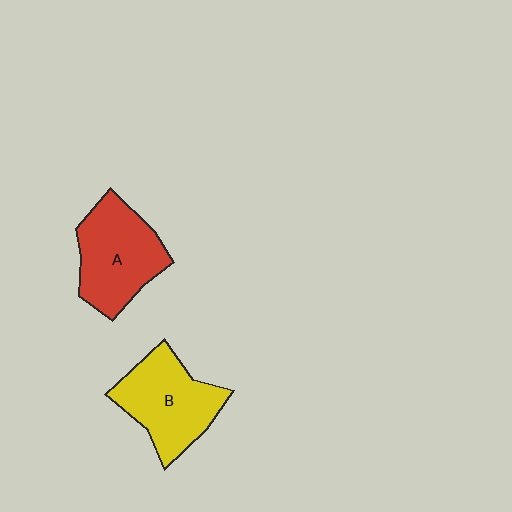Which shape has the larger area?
Shape A (red).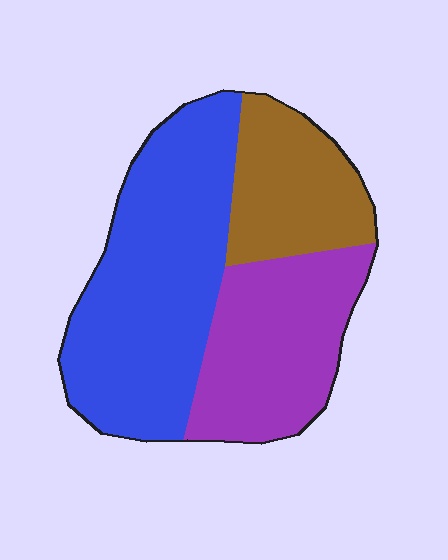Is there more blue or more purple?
Blue.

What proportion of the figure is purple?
Purple covers 30% of the figure.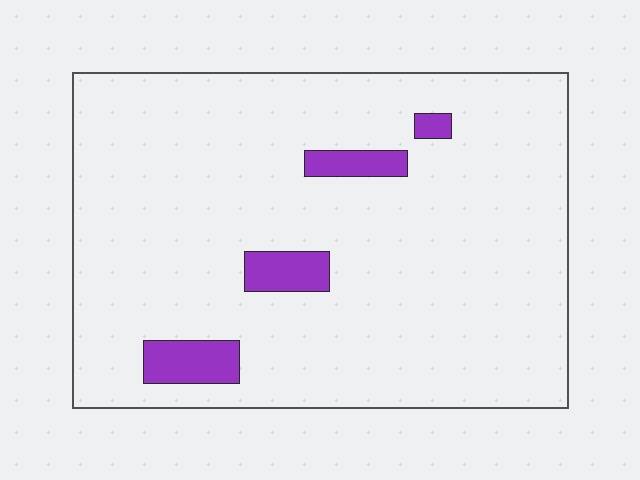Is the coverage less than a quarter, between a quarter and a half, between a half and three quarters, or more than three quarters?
Less than a quarter.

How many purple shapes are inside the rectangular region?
4.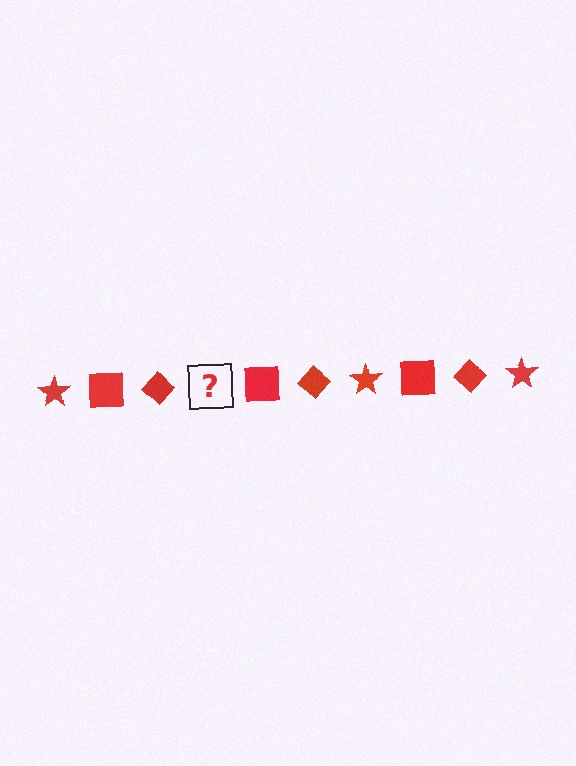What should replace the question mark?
The question mark should be replaced with a red star.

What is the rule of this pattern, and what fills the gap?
The rule is that the pattern cycles through star, square, diamond shapes in red. The gap should be filled with a red star.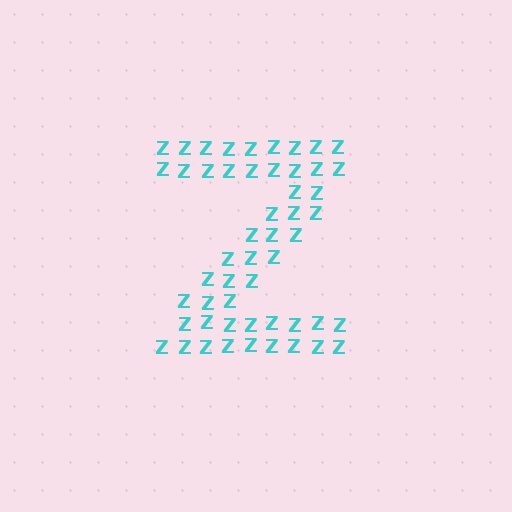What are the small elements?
The small elements are letter Z's.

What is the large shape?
The large shape is the letter Z.